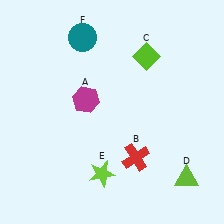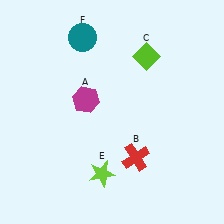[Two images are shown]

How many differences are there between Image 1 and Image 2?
There is 1 difference between the two images.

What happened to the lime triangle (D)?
The lime triangle (D) was removed in Image 2. It was in the bottom-right area of Image 1.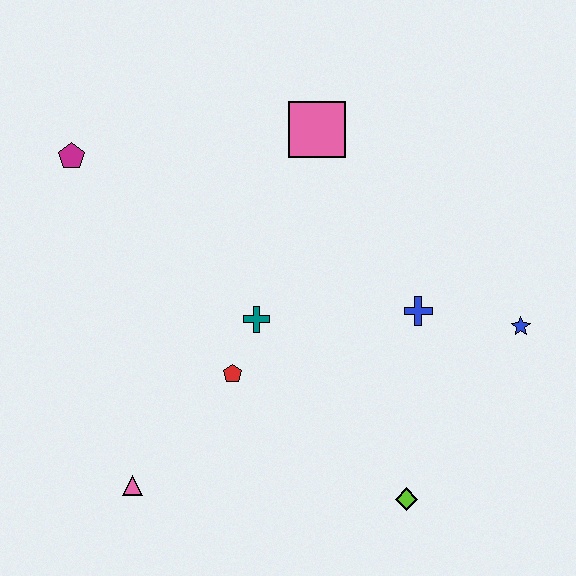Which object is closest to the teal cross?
The red pentagon is closest to the teal cross.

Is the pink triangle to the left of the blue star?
Yes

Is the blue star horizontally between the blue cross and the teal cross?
No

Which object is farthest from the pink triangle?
The blue star is farthest from the pink triangle.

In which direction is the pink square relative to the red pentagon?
The pink square is above the red pentagon.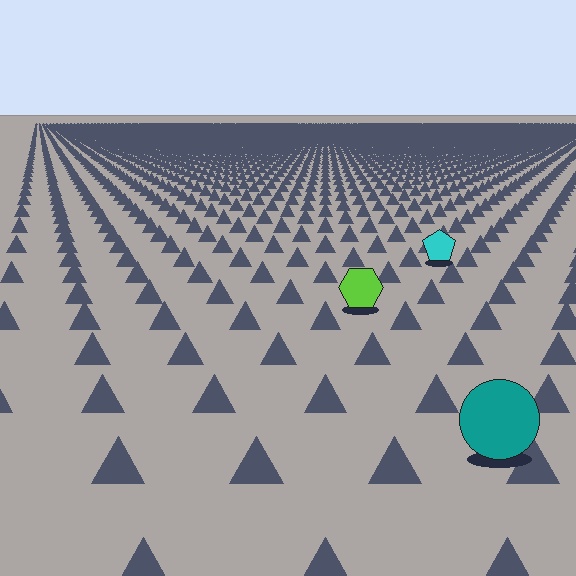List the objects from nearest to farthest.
From nearest to farthest: the teal circle, the lime hexagon, the cyan pentagon.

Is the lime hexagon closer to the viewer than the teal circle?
No. The teal circle is closer — you can tell from the texture gradient: the ground texture is coarser near it.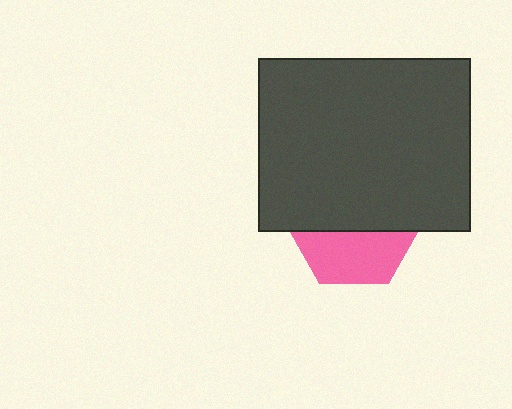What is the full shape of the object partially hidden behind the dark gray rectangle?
The partially hidden object is a pink hexagon.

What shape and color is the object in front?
The object in front is a dark gray rectangle.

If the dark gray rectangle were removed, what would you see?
You would see the complete pink hexagon.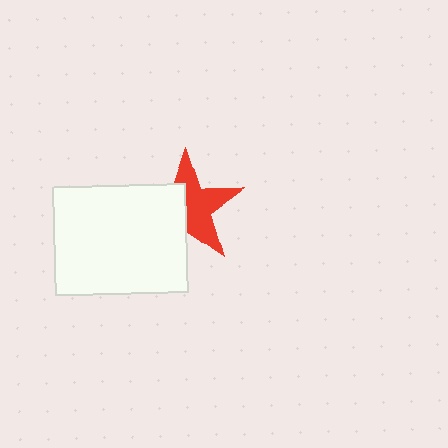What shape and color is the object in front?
The object in front is a white rectangle.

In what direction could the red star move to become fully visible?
The red star could move right. That would shift it out from behind the white rectangle entirely.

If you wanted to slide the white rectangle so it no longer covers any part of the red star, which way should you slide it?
Slide it left — that is the most direct way to separate the two shapes.